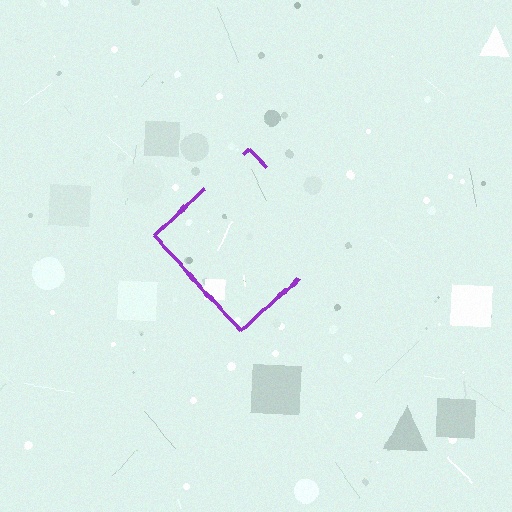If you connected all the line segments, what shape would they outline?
They would outline a diamond.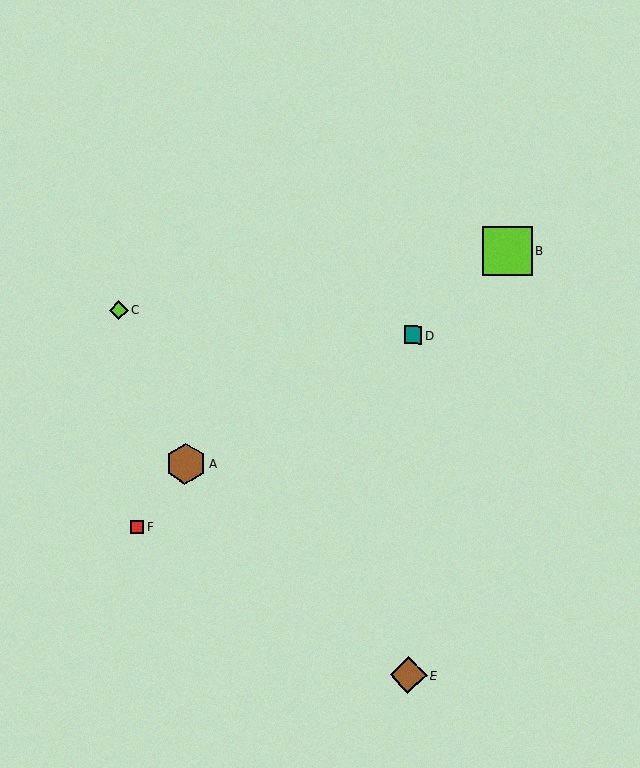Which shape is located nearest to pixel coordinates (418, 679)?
The brown diamond (labeled E) at (408, 675) is nearest to that location.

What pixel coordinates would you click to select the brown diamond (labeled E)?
Click at (408, 675) to select the brown diamond E.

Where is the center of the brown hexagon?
The center of the brown hexagon is at (185, 464).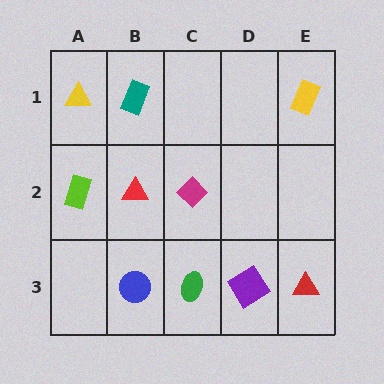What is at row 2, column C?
A magenta diamond.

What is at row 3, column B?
A blue circle.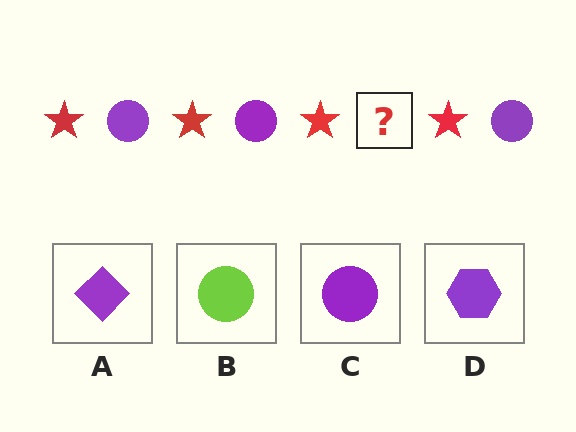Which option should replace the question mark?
Option C.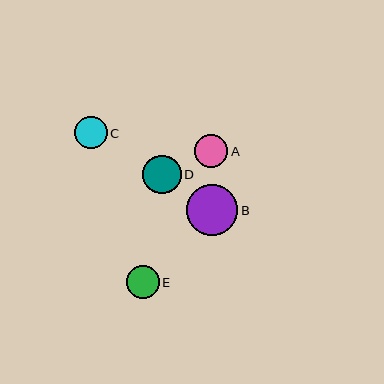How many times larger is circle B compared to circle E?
Circle B is approximately 1.5 times the size of circle E.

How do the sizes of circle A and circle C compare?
Circle A and circle C are approximately the same size.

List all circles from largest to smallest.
From largest to smallest: B, D, A, E, C.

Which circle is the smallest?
Circle C is the smallest with a size of approximately 32 pixels.